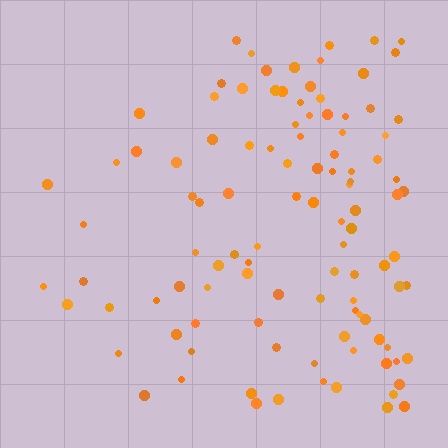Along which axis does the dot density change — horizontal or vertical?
Horizontal.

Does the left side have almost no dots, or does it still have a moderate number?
Still a moderate number, just noticeably fewer than the right.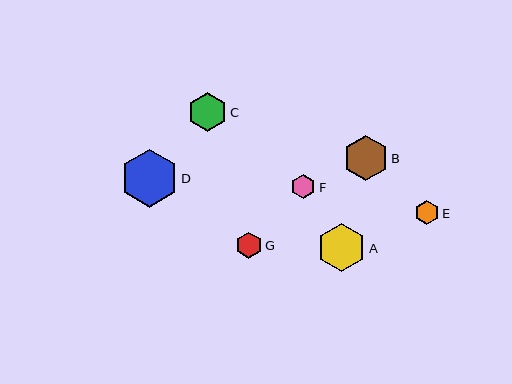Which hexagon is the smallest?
Hexagon E is the smallest with a size of approximately 24 pixels.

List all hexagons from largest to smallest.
From largest to smallest: D, A, B, C, G, F, E.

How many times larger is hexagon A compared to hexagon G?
Hexagon A is approximately 1.8 times the size of hexagon G.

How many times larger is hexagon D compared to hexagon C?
Hexagon D is approximately 1.5 times the size of hexagon C.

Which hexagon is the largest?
Hexagon D is the largest with a size of approximately 58 pixels.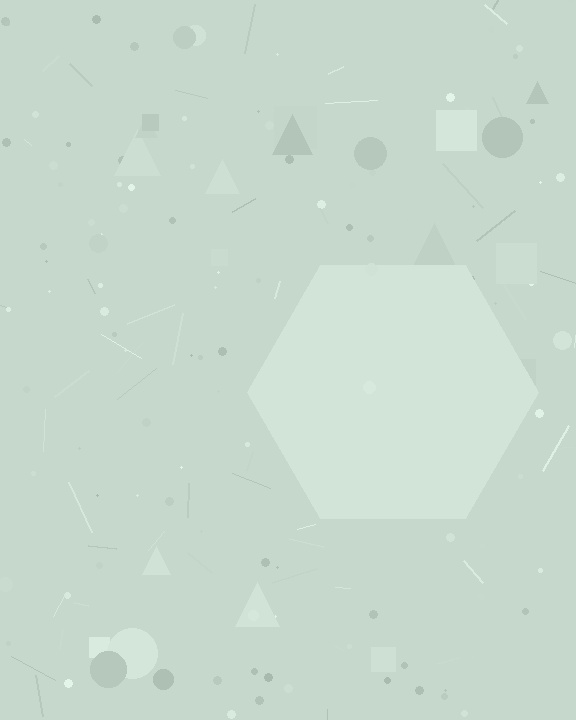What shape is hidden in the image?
A hexagon is hidden in the image.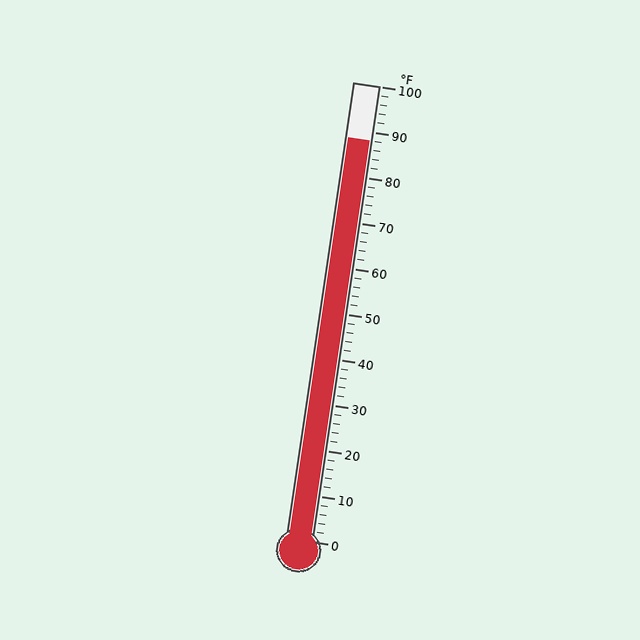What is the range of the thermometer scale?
The thermometer scale ranges from 0°F to 100°F.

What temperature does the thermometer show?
The thermometer shows approximately 88°F.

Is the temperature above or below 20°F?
The temperature is above 20°F.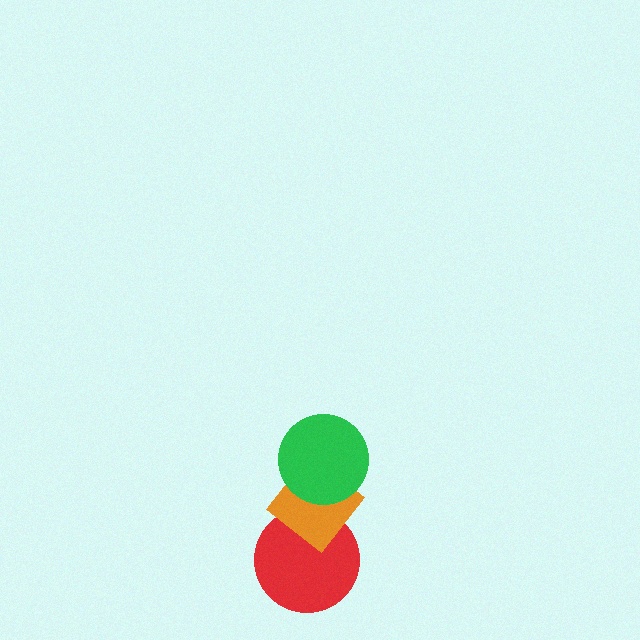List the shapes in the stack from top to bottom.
From top to bottom: the green circle, the orange diamond, the red circle.